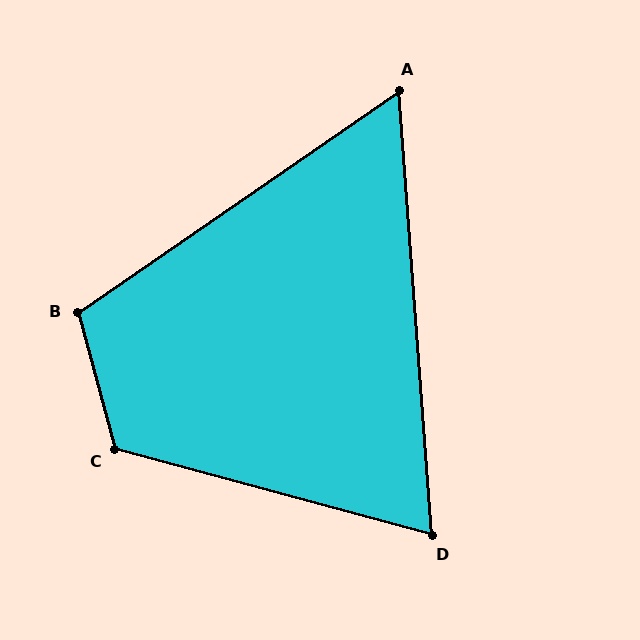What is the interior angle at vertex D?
Approximately 71 degrees (acute).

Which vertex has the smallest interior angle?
A, at approximately 60 degrees.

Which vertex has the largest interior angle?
C, at approximately 120 degrees.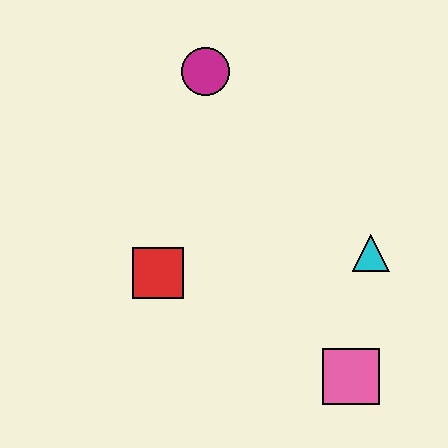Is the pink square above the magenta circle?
No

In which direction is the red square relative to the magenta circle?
The red square is below the magenta circle.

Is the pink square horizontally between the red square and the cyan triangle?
Yes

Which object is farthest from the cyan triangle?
The magenta circle is farthest from the cyan triangle.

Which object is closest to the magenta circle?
The red square is closest to the magenta circle.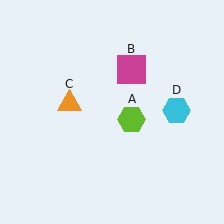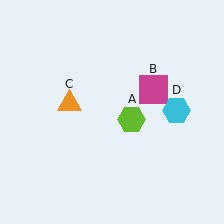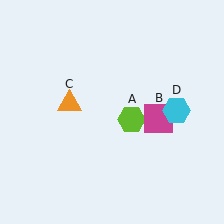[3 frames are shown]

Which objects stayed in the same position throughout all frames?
Lime hexagon (object A) and orange triangle (object C) and cyan hexagon (object D) remained stationary.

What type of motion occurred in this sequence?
The magenta square (object B) rotated clockwise around the center of the scene.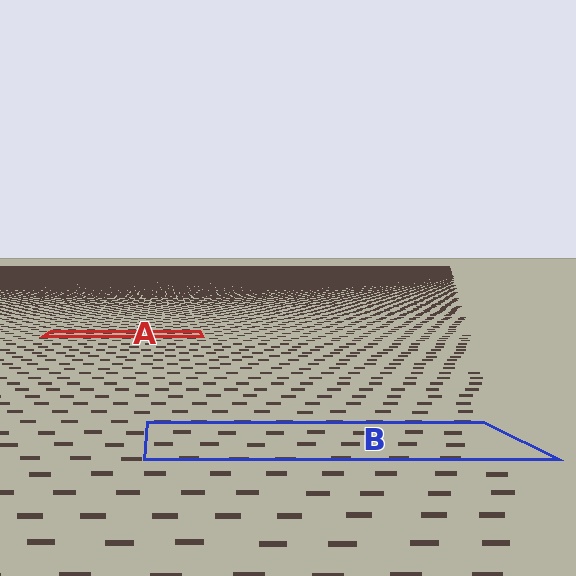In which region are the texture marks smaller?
The texture marks are smaller in region A, because it is farther away.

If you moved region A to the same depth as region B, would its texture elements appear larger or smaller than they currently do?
They would appear larger. At a closer depth, the same texture elements are projected at a bigger on-screen size.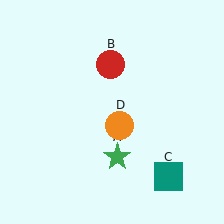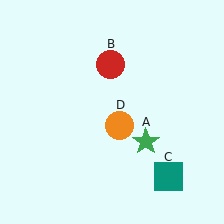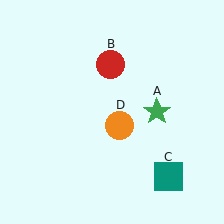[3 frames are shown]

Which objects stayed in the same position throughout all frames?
Red circle (object B) and teal square (object C) and orange circle (object D) remained stationary.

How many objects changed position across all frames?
1 object changed position: green star (object A).